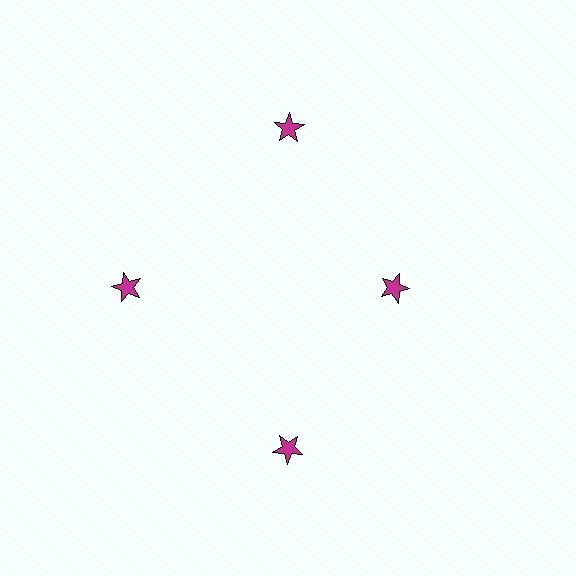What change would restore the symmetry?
The symmetry would be restored by moving it outward, back onto the ring so that all 4 stars sit at equal angles and equal distance from the center.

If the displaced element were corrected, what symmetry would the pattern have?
It would have 4-fold rotational symmetry — the pattern would map onto itself every 90 degrees.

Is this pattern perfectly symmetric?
No. The 4 magenta stars are arranged in a ring, but one element near the 3 o'clock position is pulled inward toward the center, breaking the 4-fold rotational symmetry.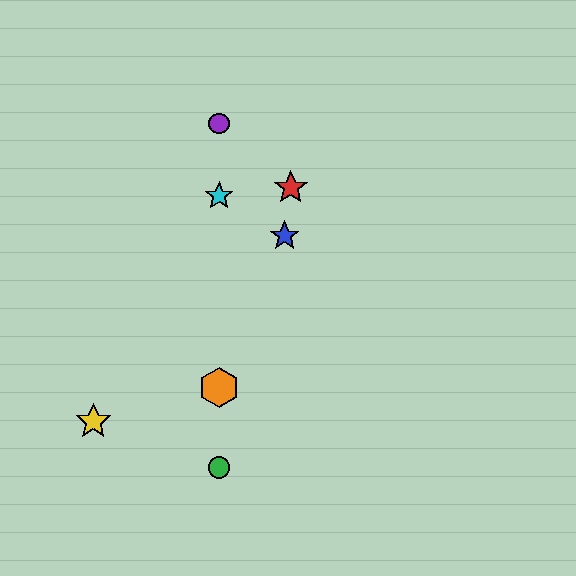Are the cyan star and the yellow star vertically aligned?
No, the cyan star is at x≈219 and the yellow star is at x≈93.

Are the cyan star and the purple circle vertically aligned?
Yes, both are at x≈219.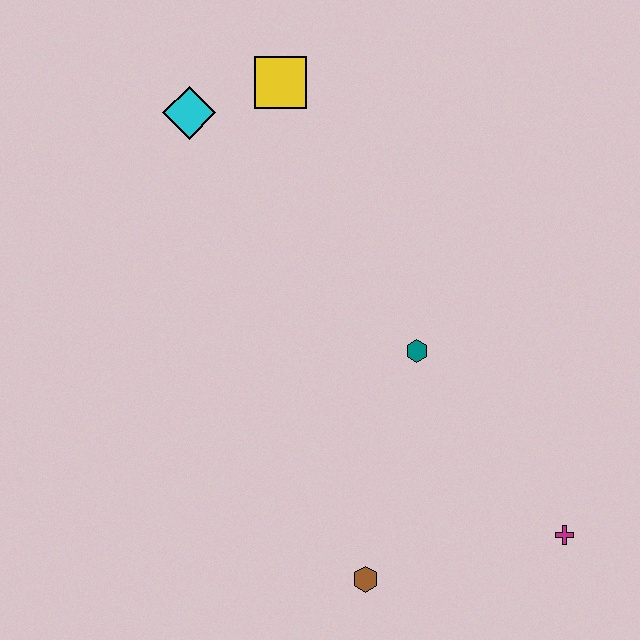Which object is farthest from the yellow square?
The magenta cross is farthest from the yellow square.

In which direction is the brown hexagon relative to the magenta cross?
The brown hexagon is to the left of the magenta cross.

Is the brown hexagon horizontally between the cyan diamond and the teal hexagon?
Yes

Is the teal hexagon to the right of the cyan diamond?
Yes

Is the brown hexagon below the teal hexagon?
Yes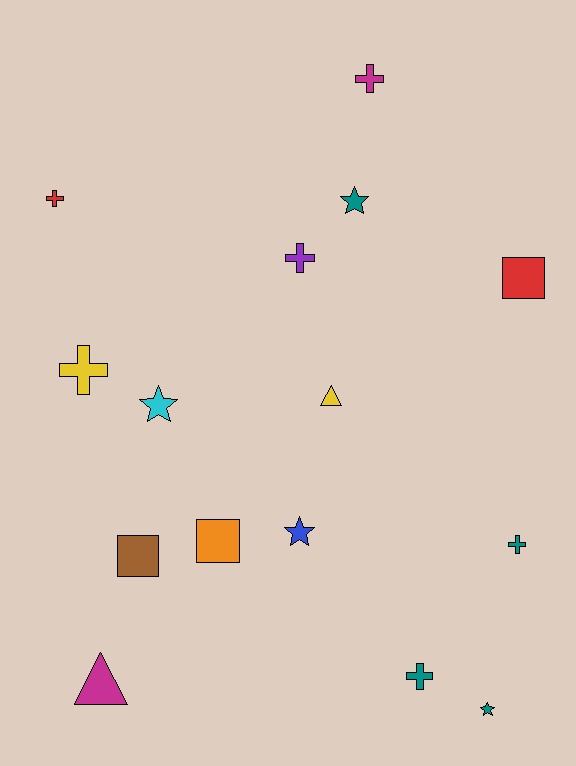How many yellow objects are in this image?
There are 2 yellow objects.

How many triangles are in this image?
There are 2 triangles.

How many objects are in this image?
There are 15 objects.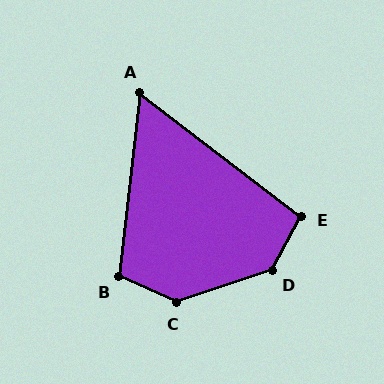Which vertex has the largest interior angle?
D, at approximately 137 degrees.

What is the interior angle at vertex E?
Approximately 99 degrees (obtuse).